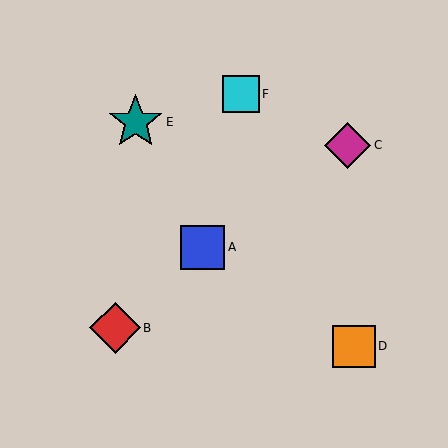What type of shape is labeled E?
Shape E is a teal star.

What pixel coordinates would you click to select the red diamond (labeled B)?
Click at (115, 328) to select the red diamond B.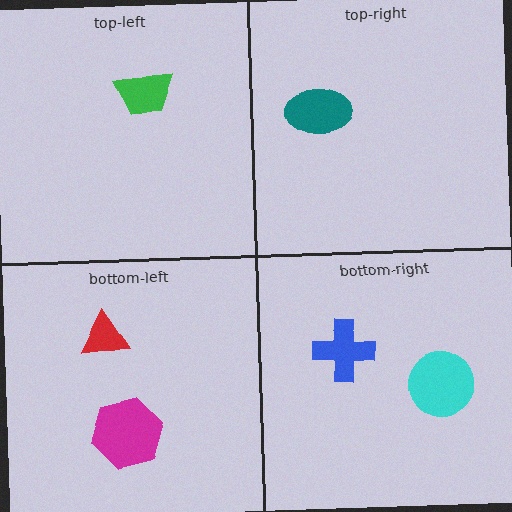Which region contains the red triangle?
The bottom-left region.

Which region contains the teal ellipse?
The top-right region.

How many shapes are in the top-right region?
1.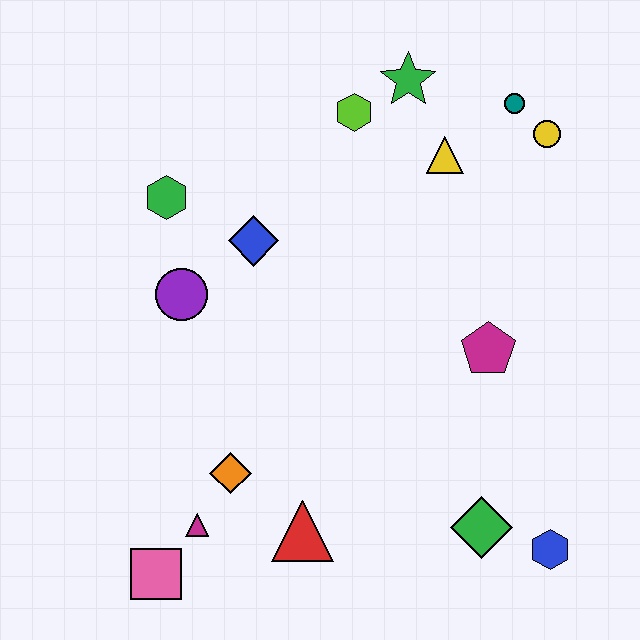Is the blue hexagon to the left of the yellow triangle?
No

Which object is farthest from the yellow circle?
The pink square is farthest from the yellow circle.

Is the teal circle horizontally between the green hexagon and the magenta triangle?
No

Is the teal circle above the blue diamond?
Yes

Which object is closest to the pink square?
The magenta triangle is closest to the pink square.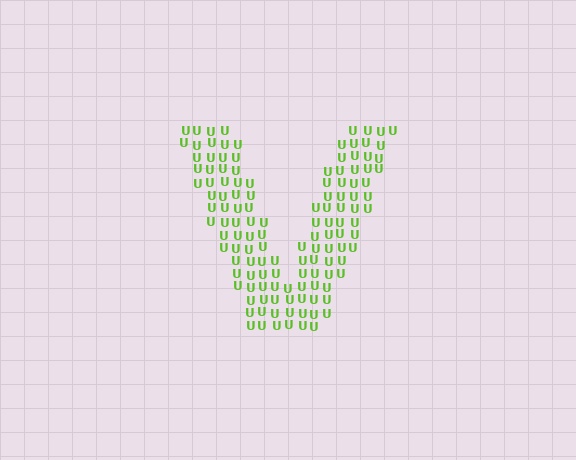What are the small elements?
The small elements are letter U's.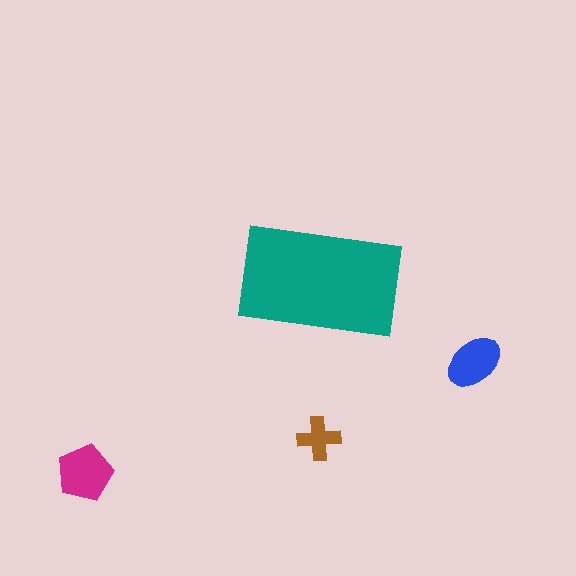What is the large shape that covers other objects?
A teal rectangle.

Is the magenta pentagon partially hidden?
No, the magenta pentagon is fully visible.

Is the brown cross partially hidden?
No, the brown cross is fully visible.